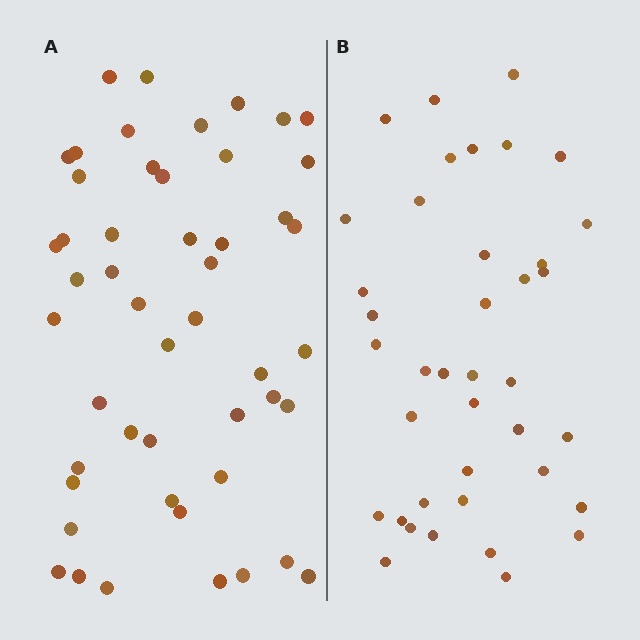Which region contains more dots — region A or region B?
Region A (the left region) has more dots.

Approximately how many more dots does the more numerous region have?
Region A has roughly 10 or so more dots than region B.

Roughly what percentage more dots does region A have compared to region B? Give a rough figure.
About 25% more.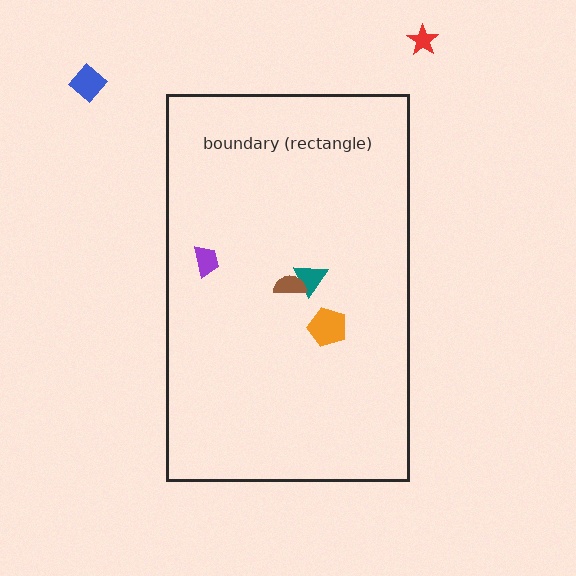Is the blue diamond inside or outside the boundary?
Outside.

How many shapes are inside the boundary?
4 inside, 2 outside.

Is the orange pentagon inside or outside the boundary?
Inside.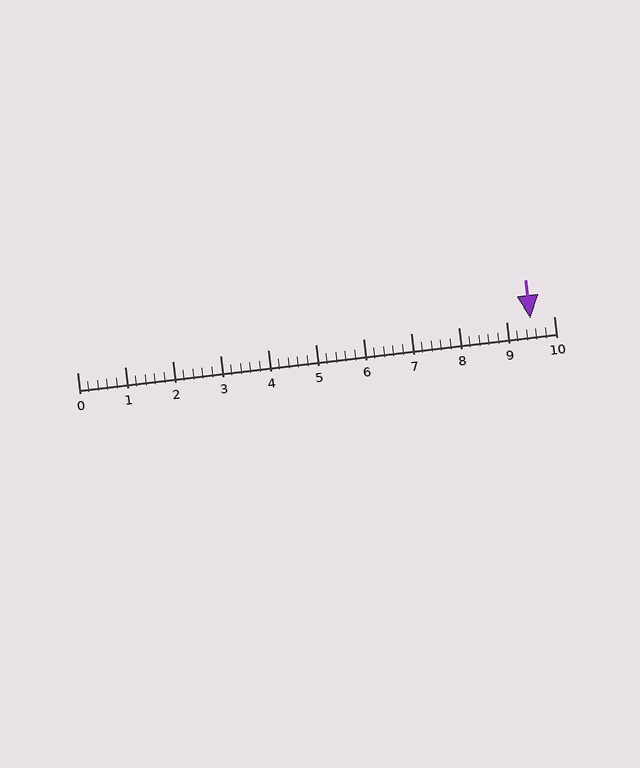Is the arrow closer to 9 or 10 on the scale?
The arrow is closer to 10.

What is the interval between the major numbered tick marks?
The major tick marks are spaced 1 units apart.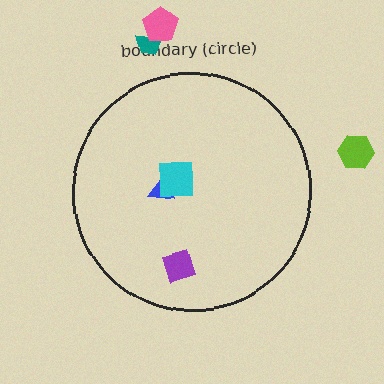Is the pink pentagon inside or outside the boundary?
Outside.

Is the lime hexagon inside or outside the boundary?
Outside.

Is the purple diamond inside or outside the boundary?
Inside.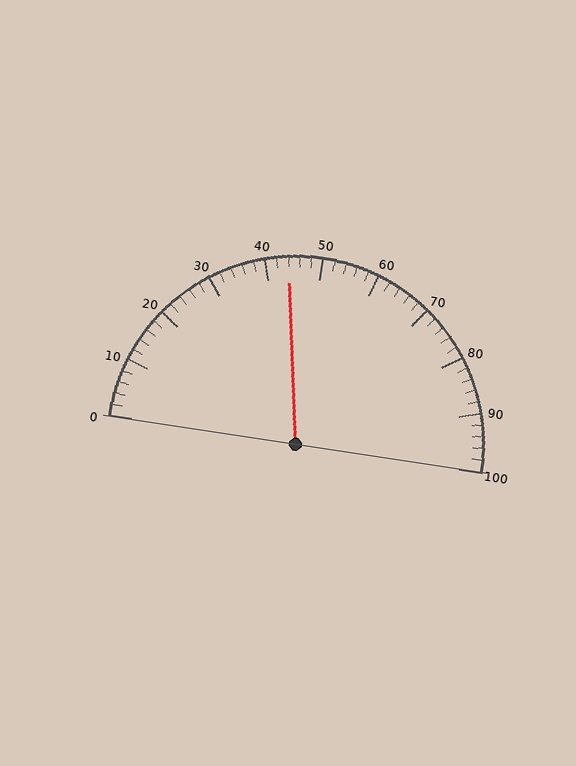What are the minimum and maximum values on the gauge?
The gauge ranges from 0 to 100.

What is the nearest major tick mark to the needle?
The nearest major tick mark is 40.